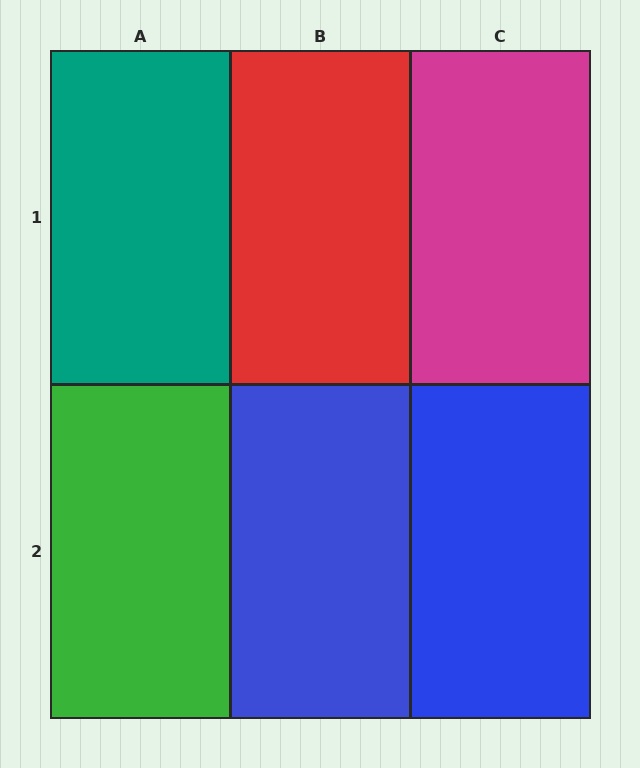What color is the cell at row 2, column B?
Blue.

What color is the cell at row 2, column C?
Blue.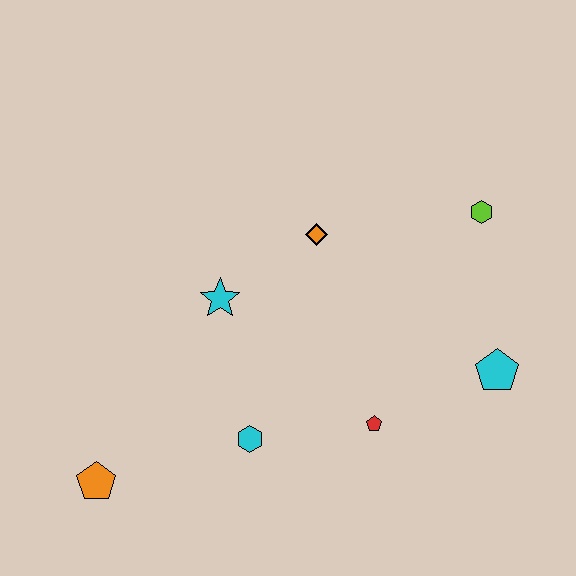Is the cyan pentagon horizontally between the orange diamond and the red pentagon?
No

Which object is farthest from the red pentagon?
The orange pentagon is farthest from the red pentagon.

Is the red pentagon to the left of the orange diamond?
No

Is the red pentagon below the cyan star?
Yes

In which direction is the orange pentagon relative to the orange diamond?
The orange pentagon is below the orange diamond.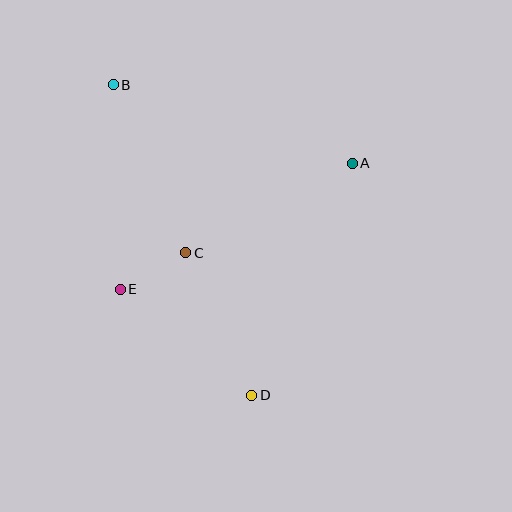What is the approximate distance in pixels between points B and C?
The distance between B and C is approximately 183 pixels.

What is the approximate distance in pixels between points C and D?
The distance between C and D is approximately 157 pixels.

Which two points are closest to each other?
Points C and E are closest to each other.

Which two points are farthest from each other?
Points B and D are farthest from each other.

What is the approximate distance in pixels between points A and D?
The distance between A and D is approximately 253 pixels.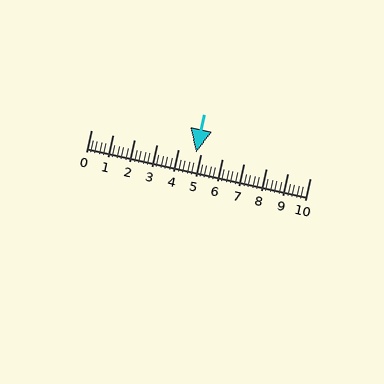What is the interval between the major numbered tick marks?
The major tick marks are spaced 1 units apart.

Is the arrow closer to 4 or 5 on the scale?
The arrow is closer to 5.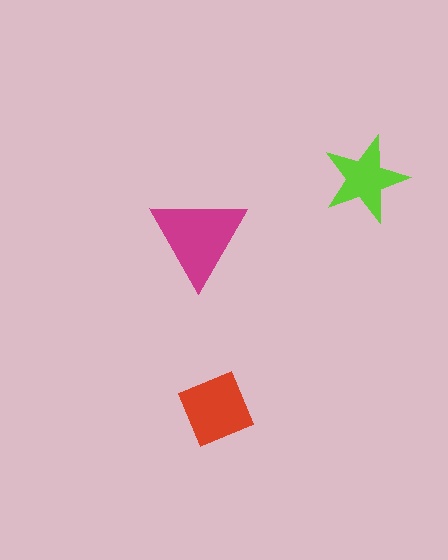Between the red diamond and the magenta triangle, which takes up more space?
The magenta triangle.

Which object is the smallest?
The lime star.